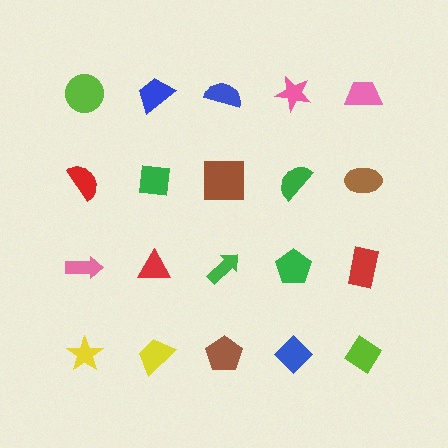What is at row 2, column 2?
A green square.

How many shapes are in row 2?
5 shapes.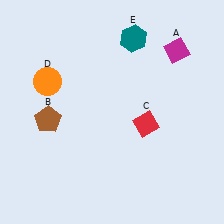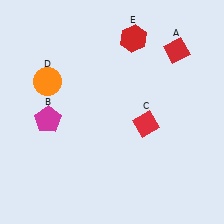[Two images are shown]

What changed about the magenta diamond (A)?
In Image 1, A is magenta. In Image 2, it changed to red.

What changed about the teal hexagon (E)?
In Image 1, E is teal. In Image 2, it changed to red.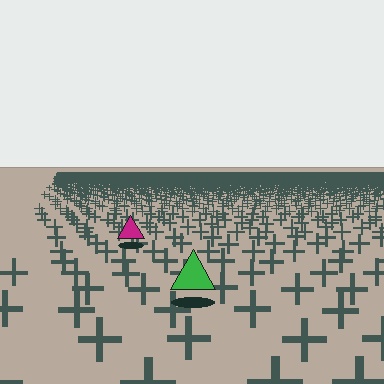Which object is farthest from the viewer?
The magenta triangle is farthest from the viewer. It appears smaller and the ground texture around it is denser.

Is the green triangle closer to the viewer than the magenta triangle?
Yes. The green triangle is closer — you can tell from the texture gradient: the ground texture is coarser near it.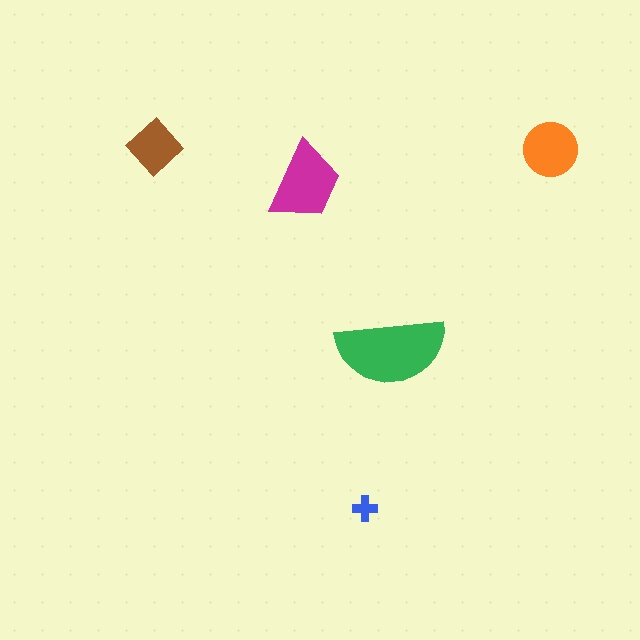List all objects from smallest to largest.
The blue cross, the brown diamond, the orange circle, the magenta trapezoid, the green semicircle.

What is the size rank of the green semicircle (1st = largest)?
1st.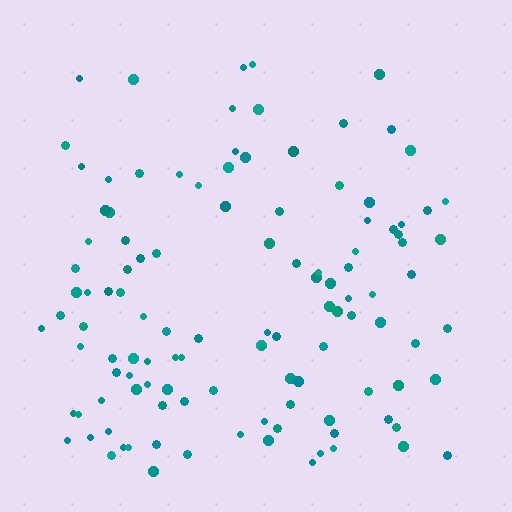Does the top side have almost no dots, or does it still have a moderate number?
Still a moderate number, just noticeably fewer than the bottom.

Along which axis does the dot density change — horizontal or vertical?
Vertical.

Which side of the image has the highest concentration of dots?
The bottom.